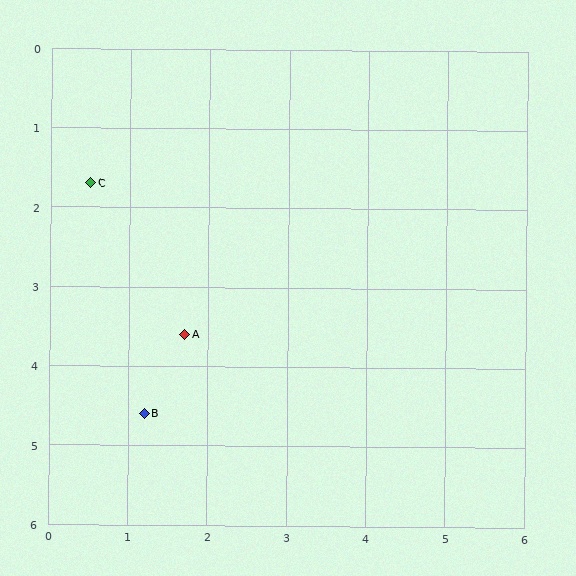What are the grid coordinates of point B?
Point B is at approximately (1.2, 4.6).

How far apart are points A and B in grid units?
Points A and B are about 1.1 grid units apart.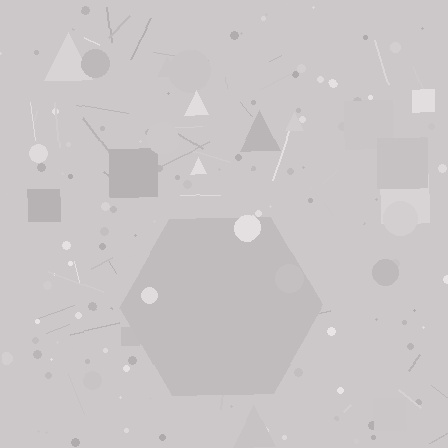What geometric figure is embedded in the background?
A hexagon is embedded in the background.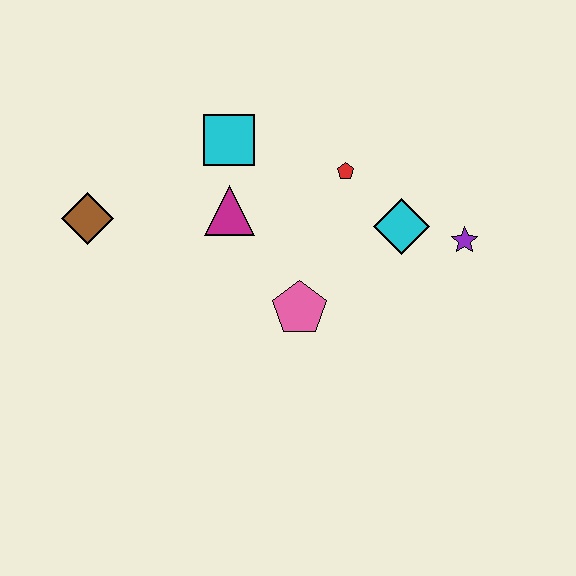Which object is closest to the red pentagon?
The cyan diamond is closest to the red pentagon.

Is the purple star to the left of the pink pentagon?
No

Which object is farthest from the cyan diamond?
The brown diamond is farthest from the cyan diamond.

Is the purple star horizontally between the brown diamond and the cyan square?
No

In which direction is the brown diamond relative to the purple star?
The brown diamond is to the left of the purple star.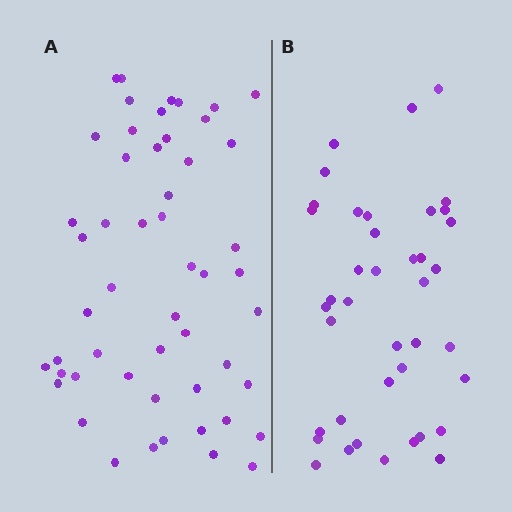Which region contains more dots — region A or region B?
Region A (the left region) has more dots.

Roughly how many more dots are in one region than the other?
Region A has roughly 12 or so more dots than region B.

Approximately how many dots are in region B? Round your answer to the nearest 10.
About 40 dots.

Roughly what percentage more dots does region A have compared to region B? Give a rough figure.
About 30% more.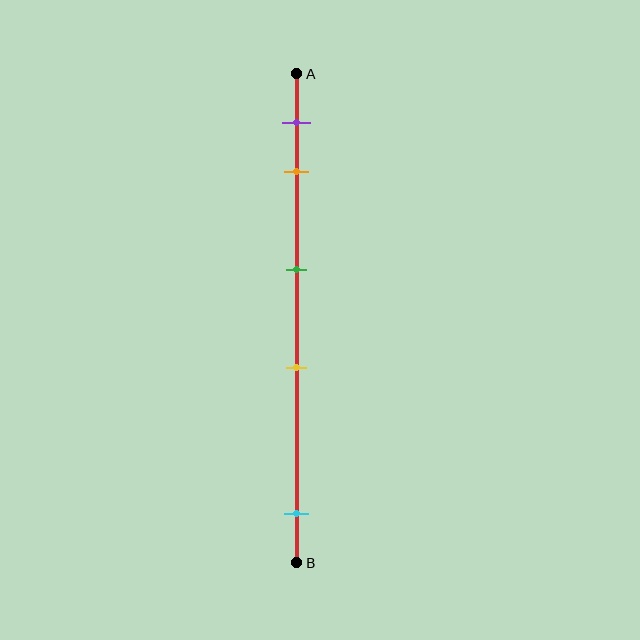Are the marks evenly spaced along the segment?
No, the marks are not evenly spaced.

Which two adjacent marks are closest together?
The purple and orange marks are the closest adjacent pair.